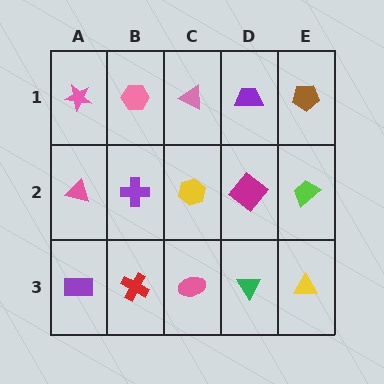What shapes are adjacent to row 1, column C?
A yellow hexagon (row 2, column C), a pink hexagon (row 1, column B), a purple trapezoid (row 1, column D).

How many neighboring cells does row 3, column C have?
3.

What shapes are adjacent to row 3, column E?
A lime trapezoid (row 2, column E), a green triangle (row 3, column D).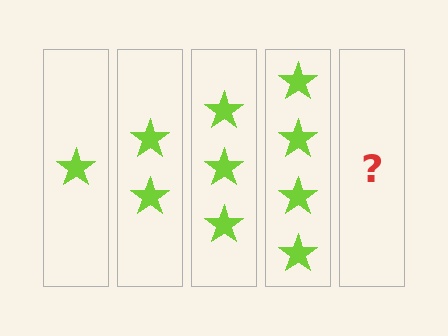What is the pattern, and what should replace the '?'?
The pattern is that each step adds one more star. The '?' should be 5 stars.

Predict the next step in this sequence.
The next step is 5 stars.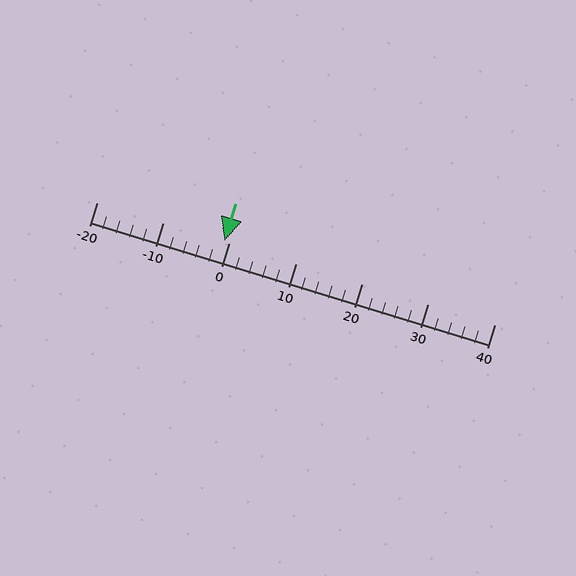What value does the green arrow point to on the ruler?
The green arrow points to approximately -1.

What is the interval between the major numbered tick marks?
The major tick marks are spaced 10 units apart.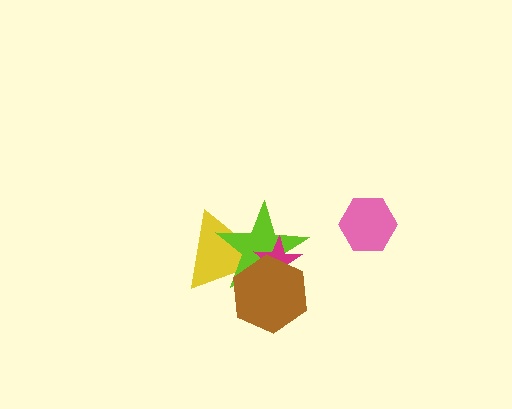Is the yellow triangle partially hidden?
Yes, it is partially covered by another shape.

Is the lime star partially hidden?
Yes, it is partially covered by another shape.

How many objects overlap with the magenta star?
3 objects overlap with the magenta star.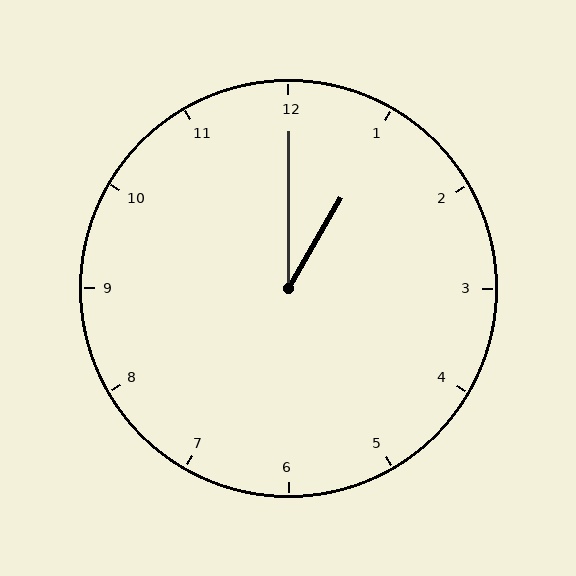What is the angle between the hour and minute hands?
Approximately 30 degrees.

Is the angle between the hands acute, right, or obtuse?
It is acute.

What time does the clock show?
1:00.